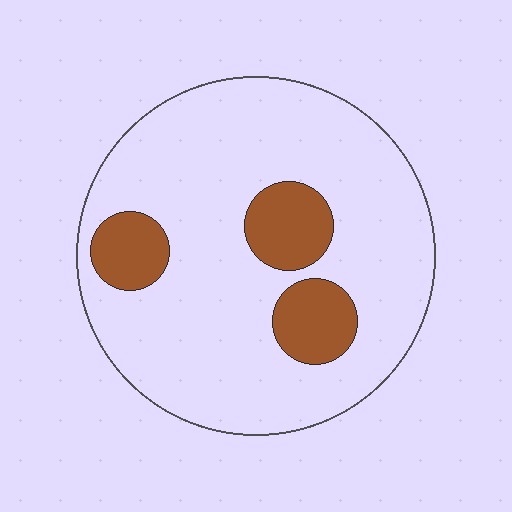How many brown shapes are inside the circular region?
3.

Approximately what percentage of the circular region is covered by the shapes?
Approximately 15%.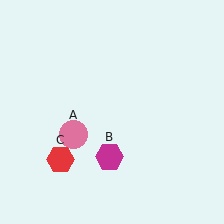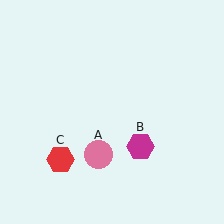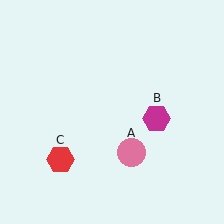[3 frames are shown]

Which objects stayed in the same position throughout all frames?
Red hexagon (object C) remained stationary.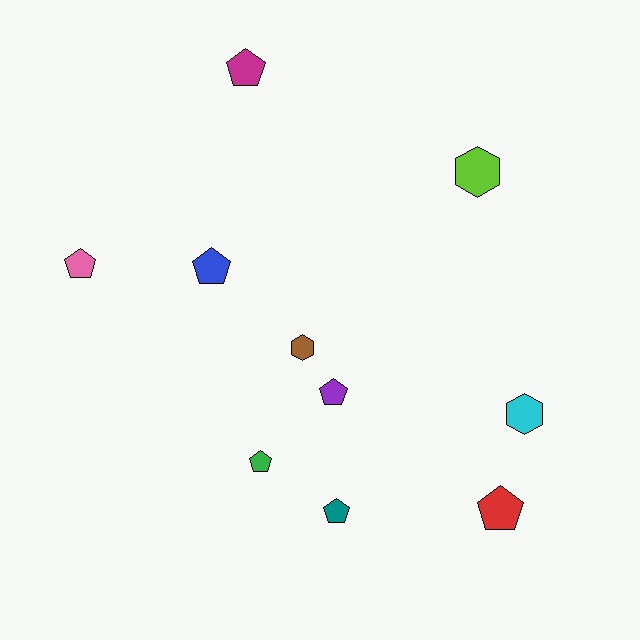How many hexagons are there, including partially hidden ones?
There are 3 hexagons.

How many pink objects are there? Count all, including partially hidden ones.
There is 1 pink object.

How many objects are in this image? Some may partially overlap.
There are 10 objects.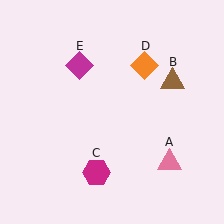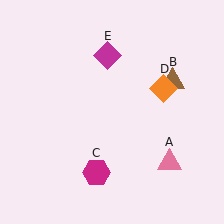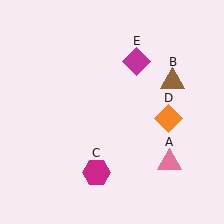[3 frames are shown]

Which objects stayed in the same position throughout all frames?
Pink triangle (object A) and brown triangle (object B) and magenta hexagon (object C) remained stationary.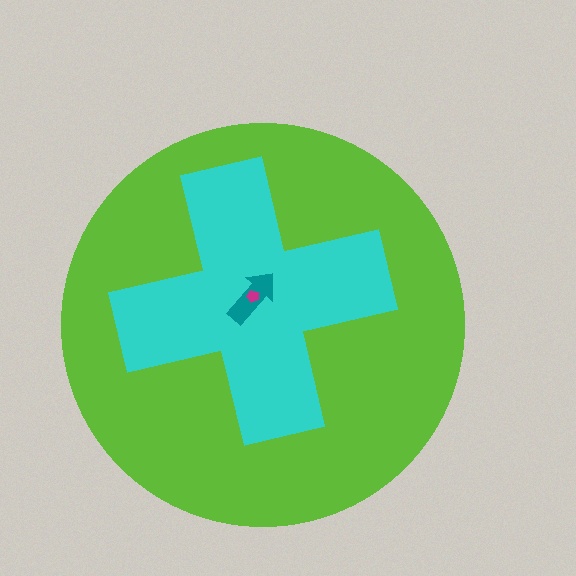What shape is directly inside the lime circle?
The cyan cross.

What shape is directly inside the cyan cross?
The teal arrow.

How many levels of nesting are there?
4.